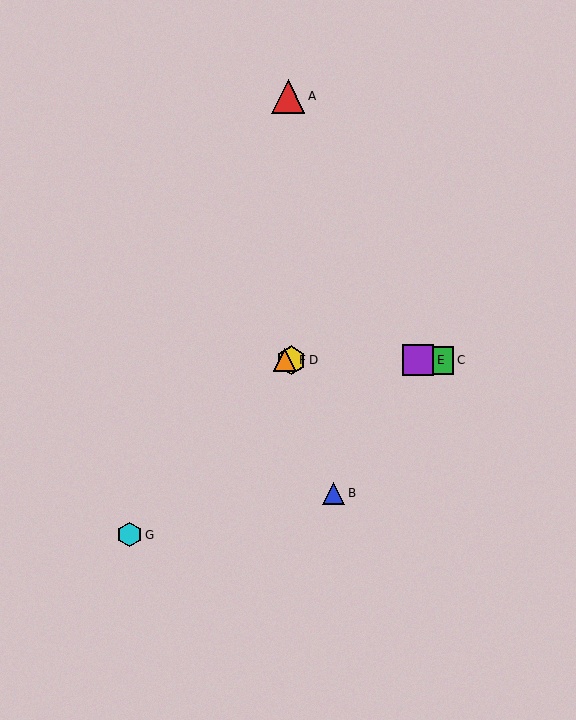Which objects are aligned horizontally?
Objects C, D, E, F are aligned horizontally.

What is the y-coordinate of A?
Object A is at y≈96.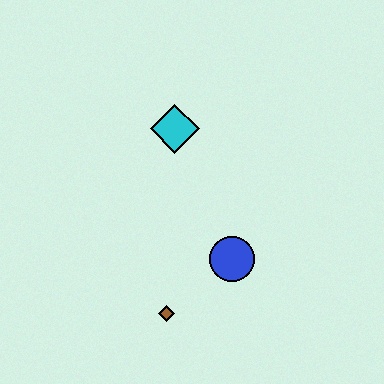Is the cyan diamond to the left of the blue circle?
Yes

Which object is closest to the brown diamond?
The blue circle is closest to the brown diamond.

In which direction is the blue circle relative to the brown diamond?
The blue circle is to the right of the brown diamond.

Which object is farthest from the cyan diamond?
The brown diamond is farthest from the cyan diamond.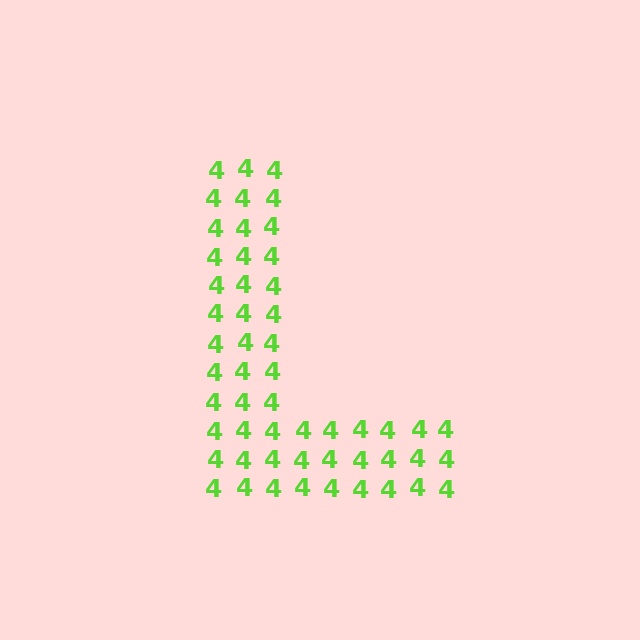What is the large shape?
The large shape is the letter L.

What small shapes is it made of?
It is made of small digit 4's.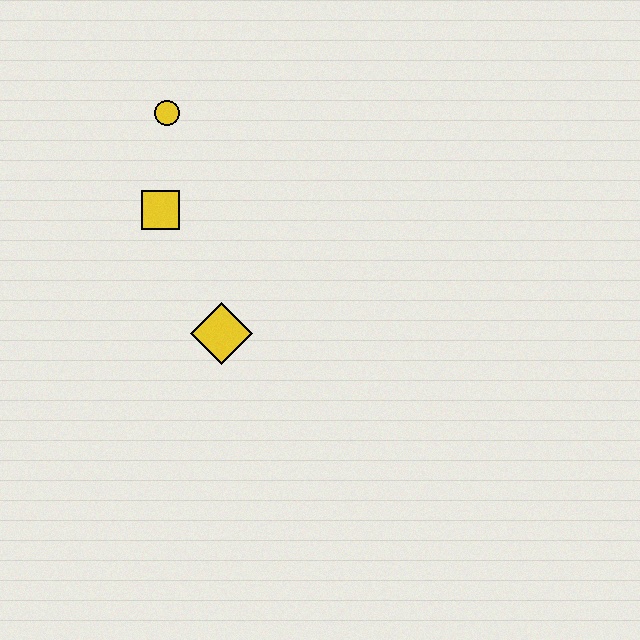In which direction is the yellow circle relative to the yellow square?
The yellow circle is above the yellow square.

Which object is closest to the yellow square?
The yellow circle is closest to the yellow square.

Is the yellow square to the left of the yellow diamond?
Yes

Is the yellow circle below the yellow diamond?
No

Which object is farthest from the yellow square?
The yellow diamond is farthest from the yellow square.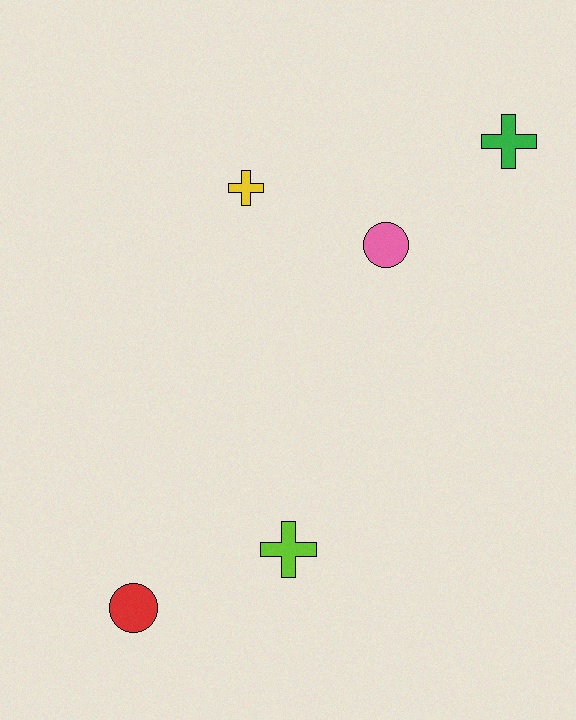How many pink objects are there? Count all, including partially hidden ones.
There is 1 pink object.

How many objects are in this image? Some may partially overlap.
There are 5 objects.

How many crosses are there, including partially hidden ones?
There are 3 crosses.